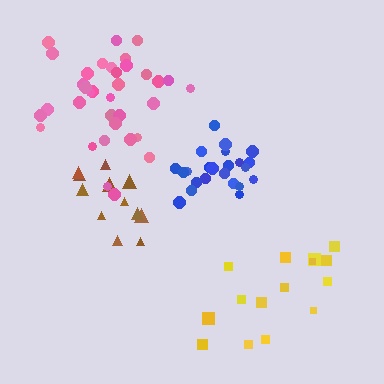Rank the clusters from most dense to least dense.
blue, pink, brown, yellow.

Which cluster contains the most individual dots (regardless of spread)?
Pink (35).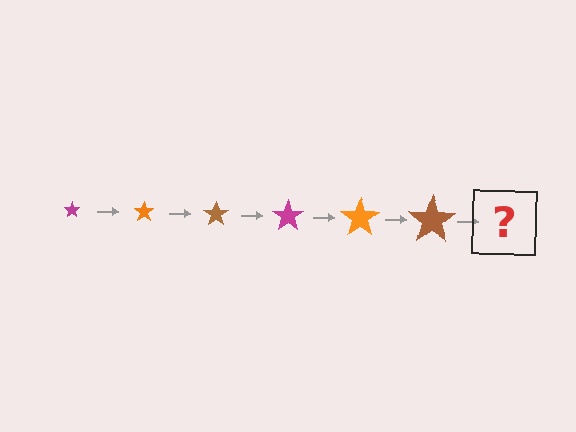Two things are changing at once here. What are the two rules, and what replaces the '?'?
The two rules are that the star grows larger each step and the color cycles through magenta, orange, and brown. The '?' should be a magenta star, larger than the previous one.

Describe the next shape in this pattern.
It should be a magenta star, larger than the previous one.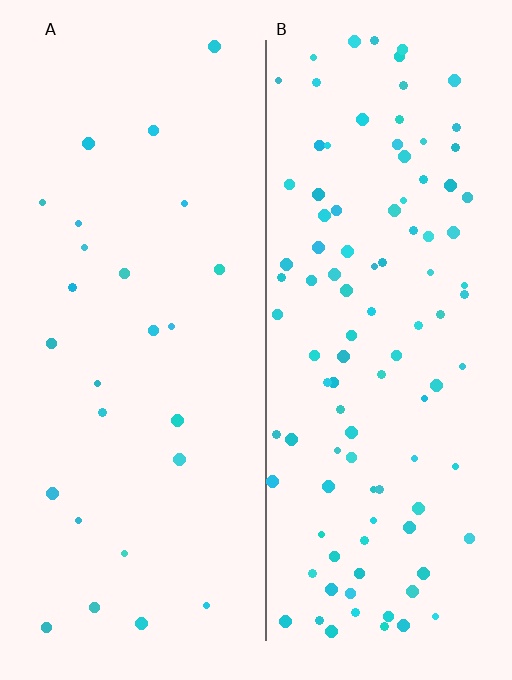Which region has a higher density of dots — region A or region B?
B (the right).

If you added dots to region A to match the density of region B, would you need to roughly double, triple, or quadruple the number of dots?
Approximately quadruple.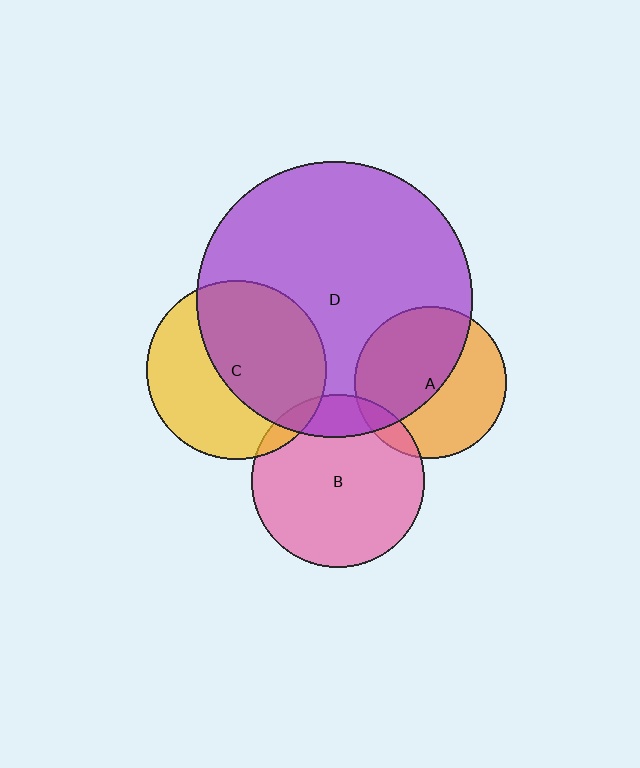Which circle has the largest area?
Circle D (purple).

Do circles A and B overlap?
Yes.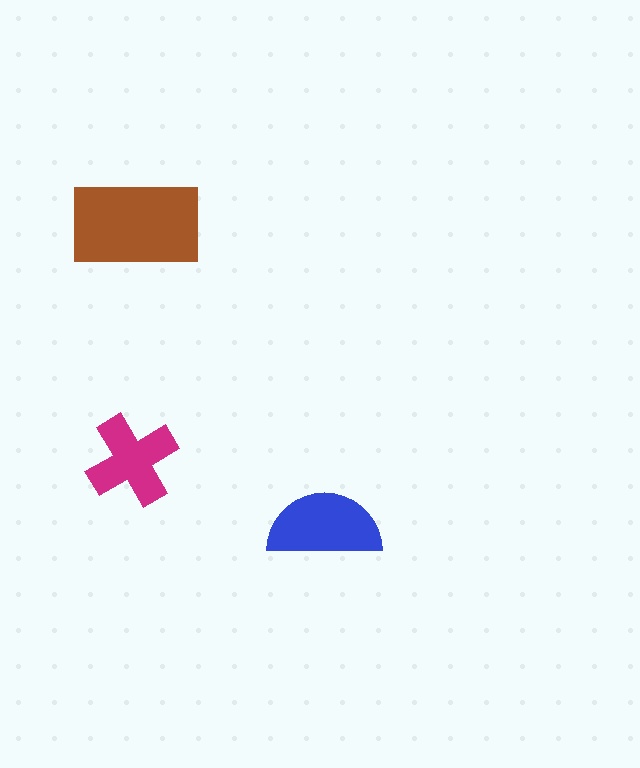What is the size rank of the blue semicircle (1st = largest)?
2nd.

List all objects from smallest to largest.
The magenta cross, the blue semicircle, the brown rectangle.